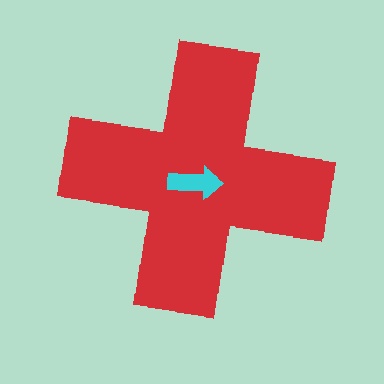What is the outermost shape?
The red cross.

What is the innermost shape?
The cyan arrow.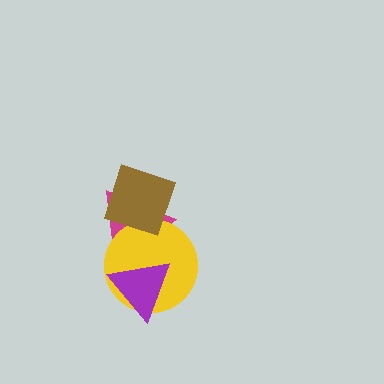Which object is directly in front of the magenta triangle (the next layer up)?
The yellow circle is directly in front of the magenta triangle.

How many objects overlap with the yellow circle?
3 objects overlap with the yellow circle.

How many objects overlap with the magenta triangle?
3 objects overlap with the magenta triangle.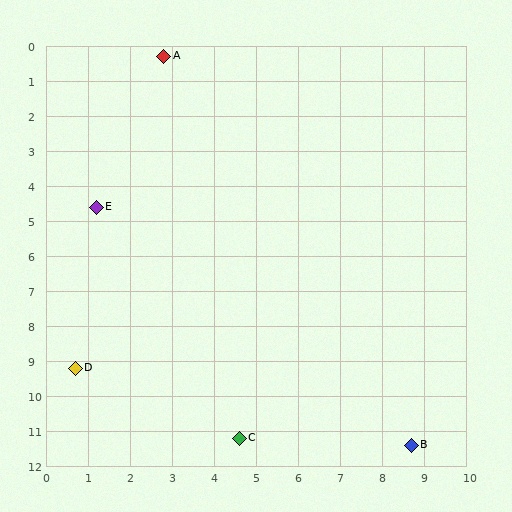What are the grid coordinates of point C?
Point C is at approximately (4.6, 11.2).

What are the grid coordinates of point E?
Point E is at approximately (1.2, 4.6).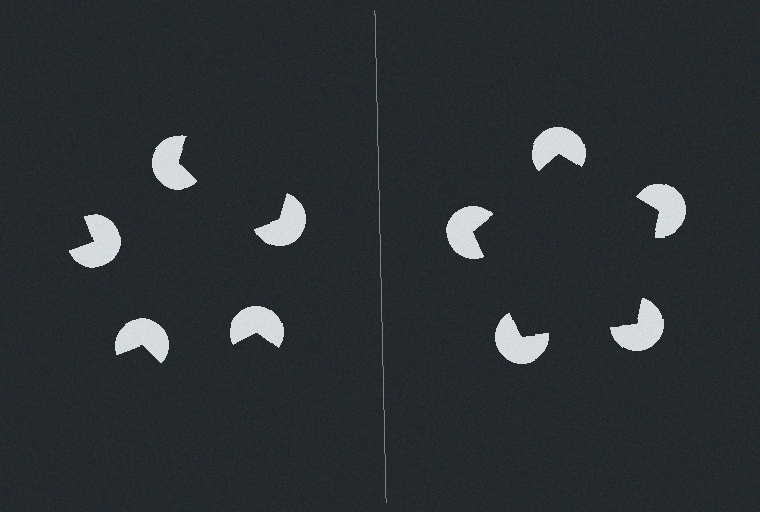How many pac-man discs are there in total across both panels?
10 — 5 on each side.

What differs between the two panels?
The pac-man discs are positioned identically on both sides; only the wedge orientations differ. On the right they align to a pentagon; on the left they are misaligned.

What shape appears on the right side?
An illusory pentagon.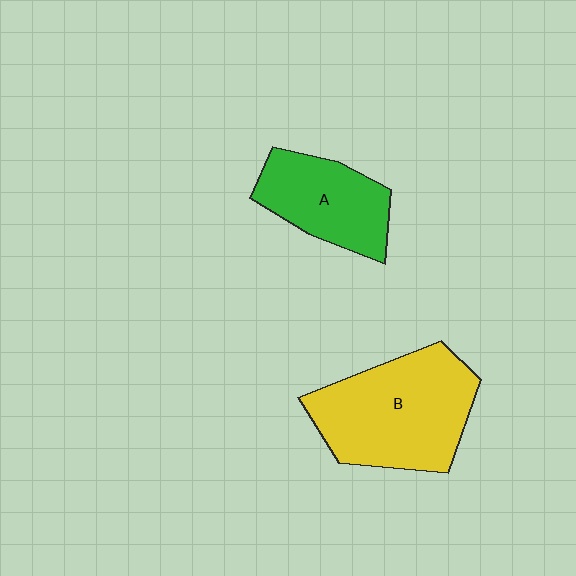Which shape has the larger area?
Shape B (yellow).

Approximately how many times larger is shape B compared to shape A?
Approximately 1.6 times.